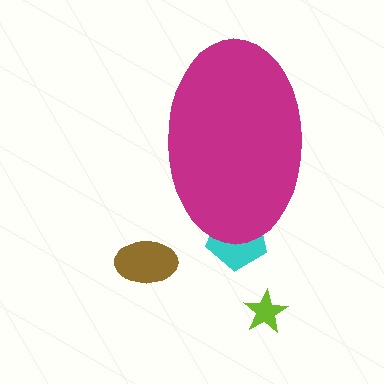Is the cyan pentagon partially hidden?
Yes, the cyan pentagon is partially hidden behind the magenta ellipse.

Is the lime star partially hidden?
No, the lime star is fully visible.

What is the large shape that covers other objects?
A magenta ellipse.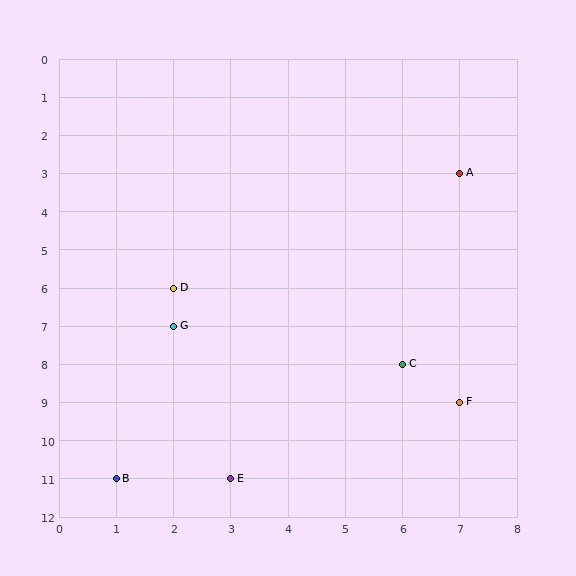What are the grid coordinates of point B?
Point B is at grid coordinates (1, 11).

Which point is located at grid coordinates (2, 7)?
Point G is at (2, 7).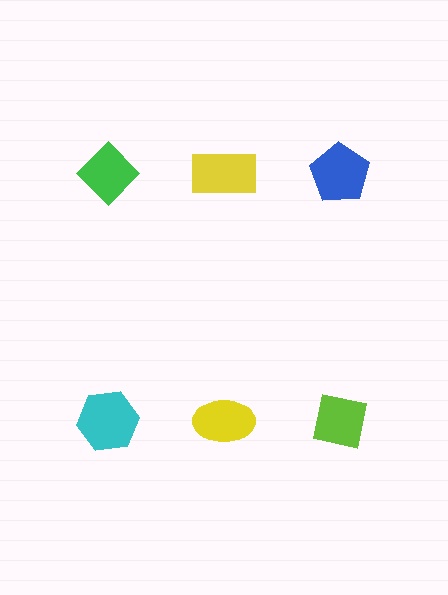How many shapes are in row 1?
3 shapes.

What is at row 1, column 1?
A green diamond.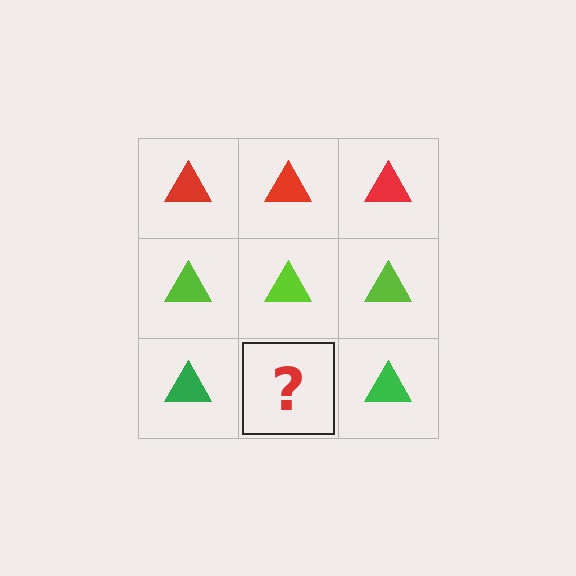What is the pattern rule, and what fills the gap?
The rule is that each row has a consistent color. The gap should be filled with a green triangle.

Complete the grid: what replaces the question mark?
The question mark should be replaced with a green triangle.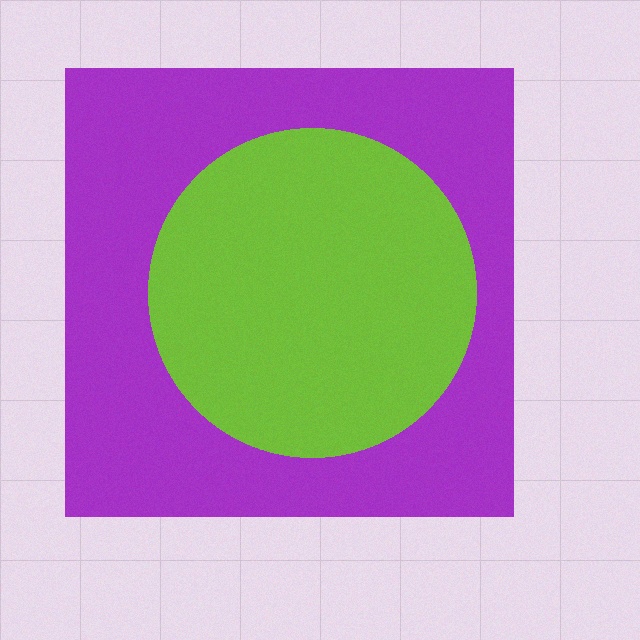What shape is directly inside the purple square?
The lime circle.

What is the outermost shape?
The purple square.